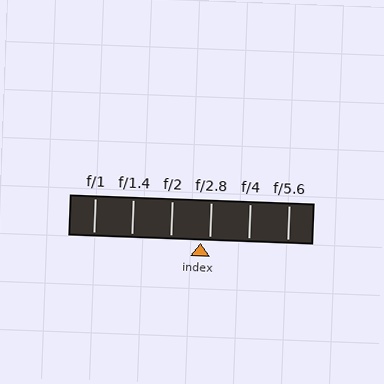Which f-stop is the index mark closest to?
The index mark is closest to f/2.8.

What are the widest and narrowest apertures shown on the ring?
The widest aperture shown is f/1 and the narrowest is f/5.6.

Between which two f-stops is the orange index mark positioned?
The index mark is between f/2 and f/2.8.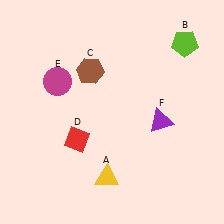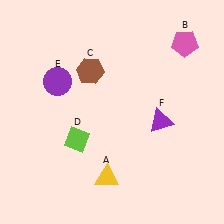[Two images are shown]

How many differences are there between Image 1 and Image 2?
There are 3 differences between the two images.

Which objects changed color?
B changed from lime to pink. D changed from red to lime. E changed from magenta to purple.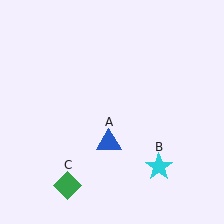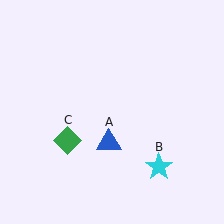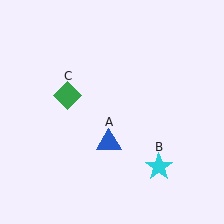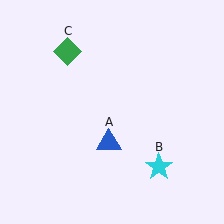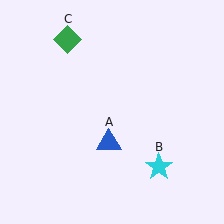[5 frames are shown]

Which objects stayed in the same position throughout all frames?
Blue triangle (object A) and cyan star (object B) remained stationary.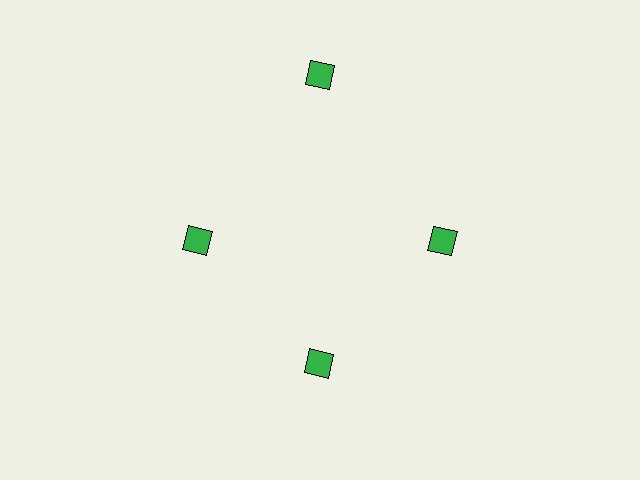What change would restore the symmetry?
The symmetry would be restored by moving it inward, back onto the ring so that all 4 diamonds sit at equal angles and equal distance from the center.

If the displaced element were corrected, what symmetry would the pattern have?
It would have 4-fold rotational symmetry — the pattern would map onto itself every 90 degrees.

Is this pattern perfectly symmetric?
No. The 4 green diamonds are arranged in a ring, but one element near the 12 o'clock position is pushed outward from the center, breaking the 4-fold rotational symmetry.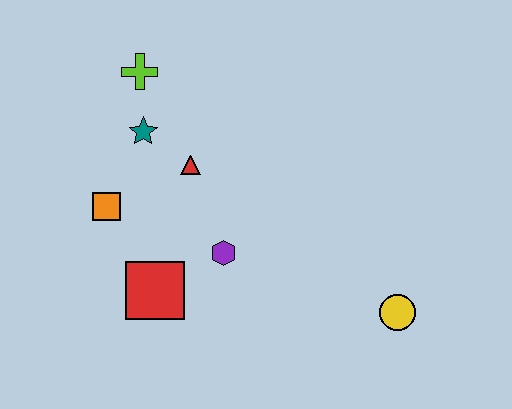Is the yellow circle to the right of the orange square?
Yes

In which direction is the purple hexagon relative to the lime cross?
The purple hexagon is below the lime cross.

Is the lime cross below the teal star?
No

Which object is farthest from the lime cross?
The yellow circle is farthest from the lime cross.